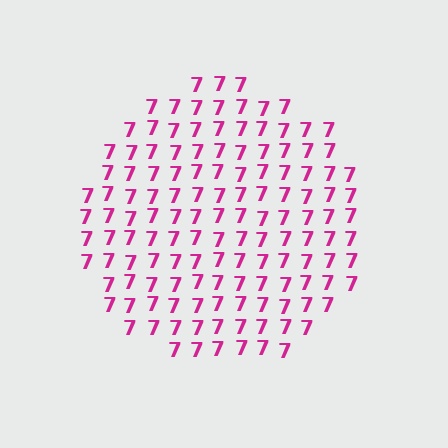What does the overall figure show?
The overall figure shows a circle.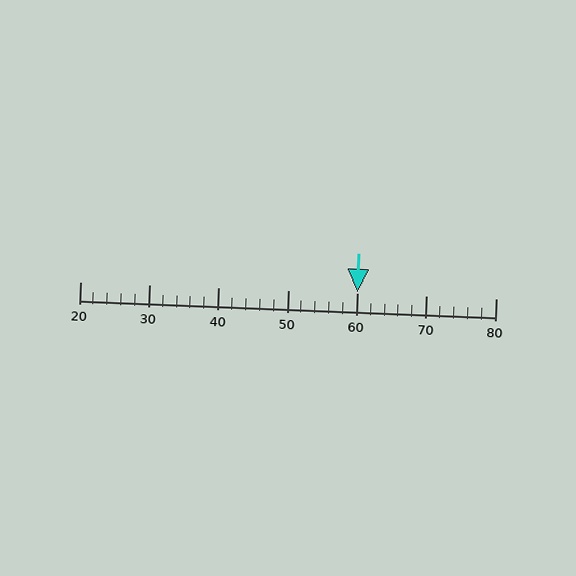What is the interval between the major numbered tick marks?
The major tick marks are spaced 10 units apart.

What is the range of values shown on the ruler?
The ruler shows values from 20 to 80.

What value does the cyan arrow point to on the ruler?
The cyan arrow points to approximately 60.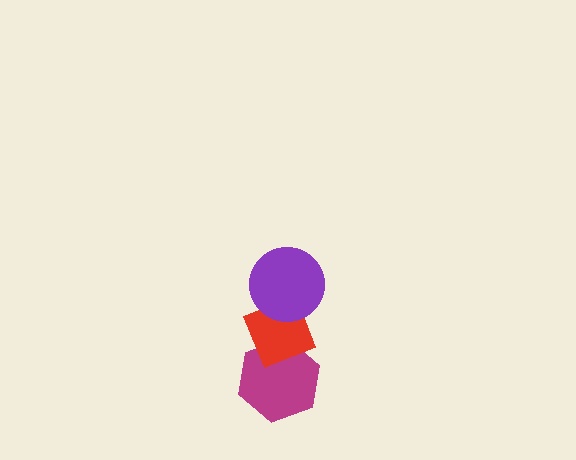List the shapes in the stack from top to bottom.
From top to bottom: the purple circle, the red diamond, the magenta hexagon.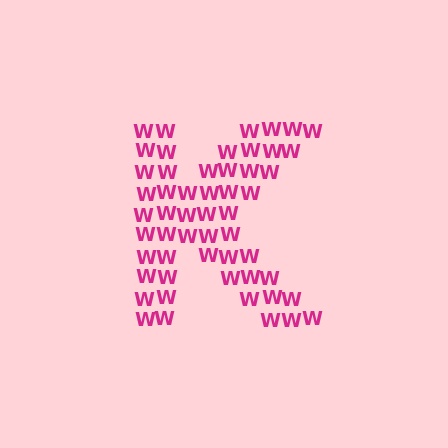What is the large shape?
The large shape is the letter K.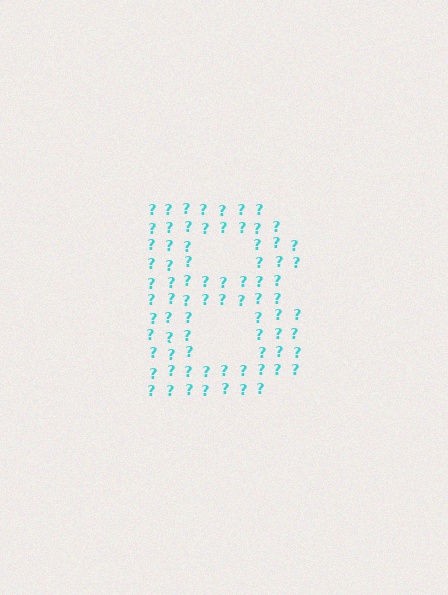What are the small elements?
The small elements are question marks.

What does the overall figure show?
The overall figure shows the letter B.